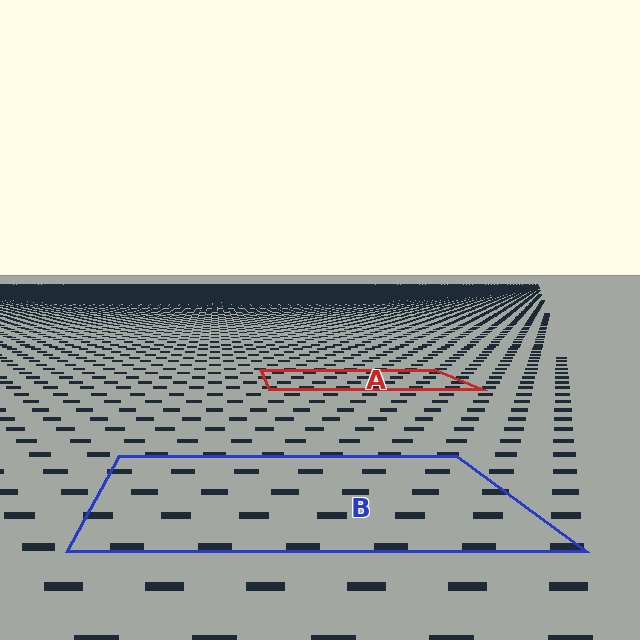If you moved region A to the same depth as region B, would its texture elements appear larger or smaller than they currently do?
They would appear larger. At a closer depth, the same texture elements are projected at a bigger on-screen size.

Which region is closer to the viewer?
Region B is closer. The texture elements there are larger and more spread out.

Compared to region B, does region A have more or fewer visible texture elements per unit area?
Region A has more texture elements per unit area — they are packed more densely because it is farther away.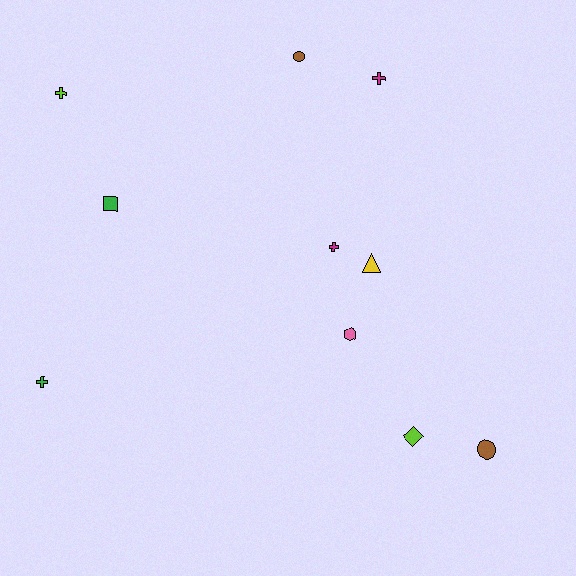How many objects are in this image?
There are 10 objects.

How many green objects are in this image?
There are 2 green objects.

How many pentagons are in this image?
There are no pentagons.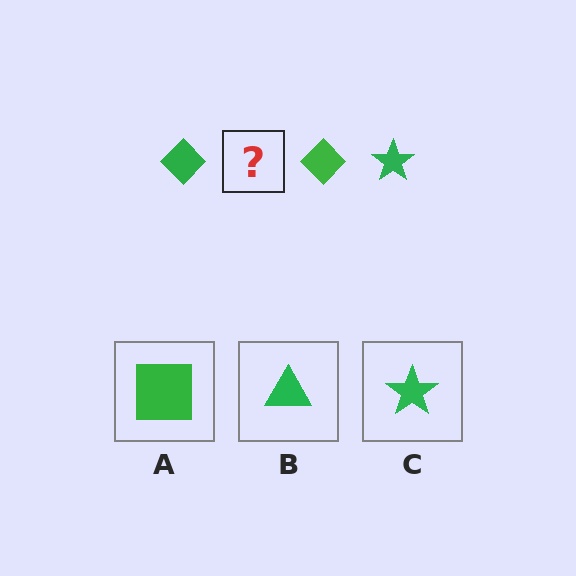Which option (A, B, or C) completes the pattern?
C.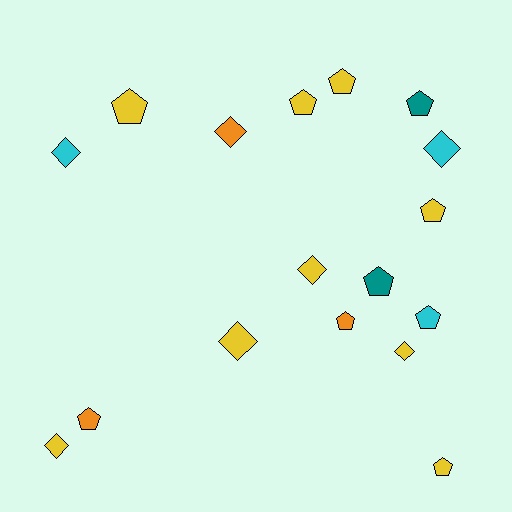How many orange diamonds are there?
There is 1 orange diamond.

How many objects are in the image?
There are 17 objects.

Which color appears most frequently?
Yellow, with 9 objects.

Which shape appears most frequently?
Pentagon, with 10 objects.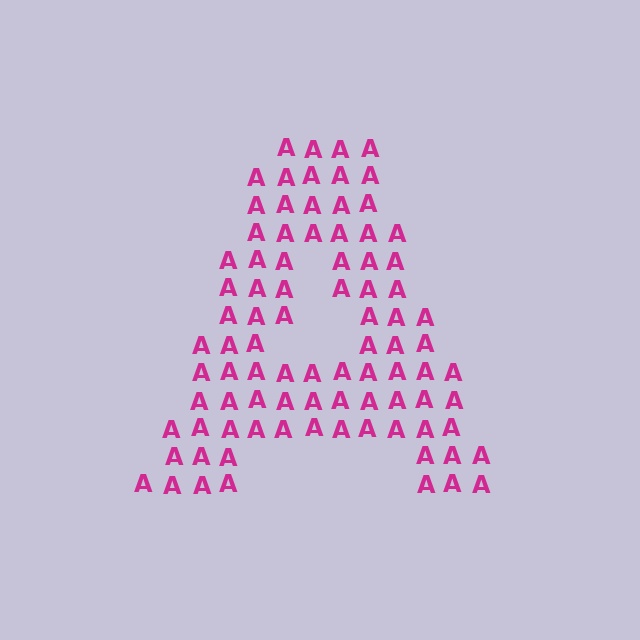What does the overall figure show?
The overall figure shows the letter A.